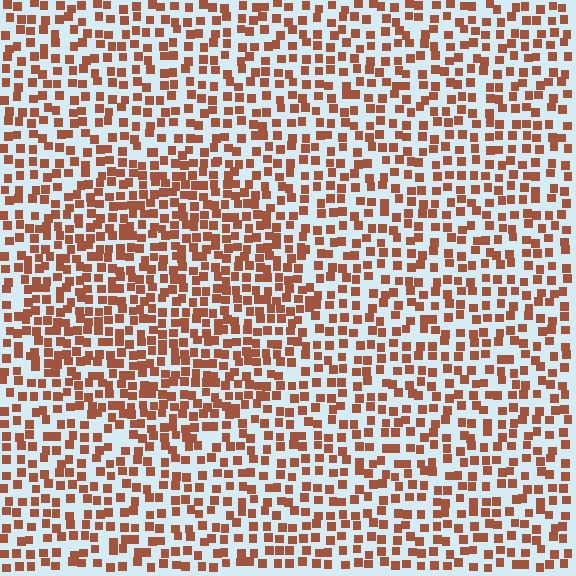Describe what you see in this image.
The image contains small brown elements arranged at two different densities. A circle-shaped region is visible where the elements are more densely packed than the surrounding area.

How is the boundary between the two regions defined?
The boundary is defined by a change in element density (approximately 1.5x ratio). All elements are the same color, size, and shape.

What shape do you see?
I see a circle.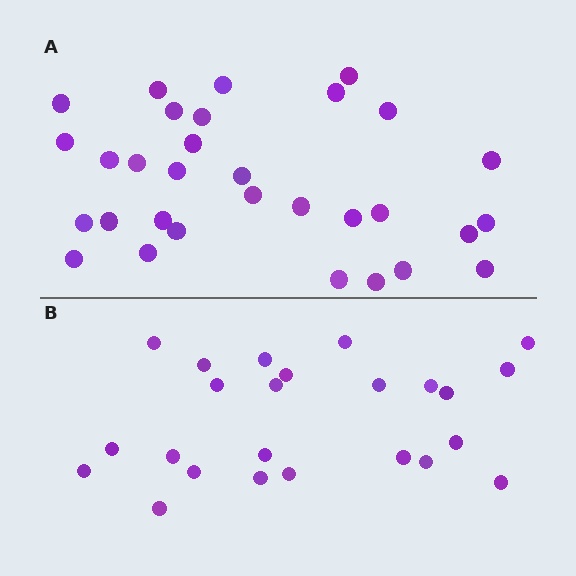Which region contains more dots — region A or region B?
Region A (the top region) has more dots.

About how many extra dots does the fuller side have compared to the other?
Region A has roughly 8 or so more dots than region B.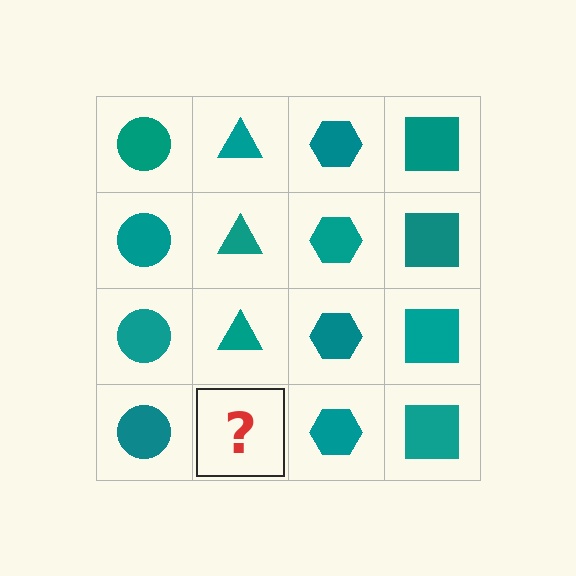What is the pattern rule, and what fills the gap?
The rule is that each column has a consistent shape. The gap should be filled with a teal triangle.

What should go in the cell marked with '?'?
The missing cell should contain a teal triangle.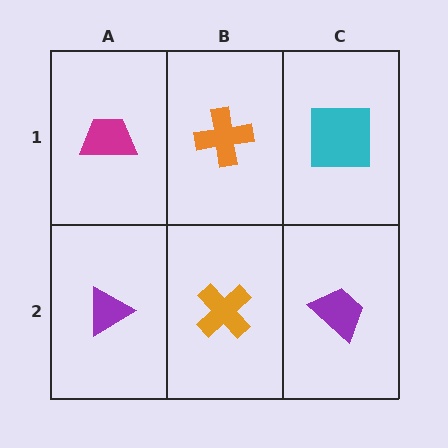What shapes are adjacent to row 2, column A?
A magenta trapezoid (row 1, column A), an orange cross (row 2, column B).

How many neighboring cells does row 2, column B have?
3.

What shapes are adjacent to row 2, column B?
An orange cross (row 1, column B), a purple triangle (row 2, column A), a purple trapezoid (row 2, column C).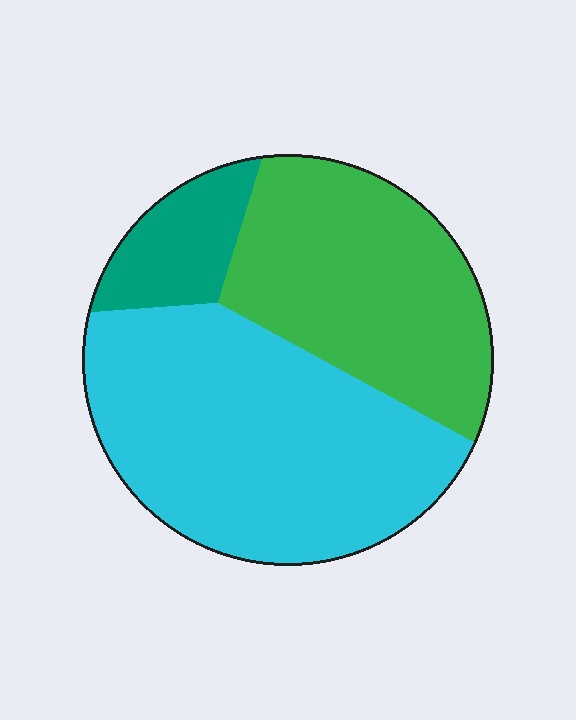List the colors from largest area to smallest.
From largest to smallest: cyan, green, teal.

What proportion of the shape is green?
Green covers 37% of the shape.